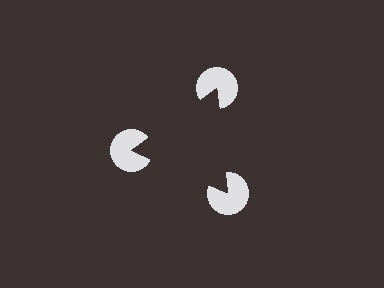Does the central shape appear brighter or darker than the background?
It typically appears slightly darker than the background, even though no actual brightness change is drawn.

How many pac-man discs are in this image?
There are 3 — one at each vertex of the illusory triangle.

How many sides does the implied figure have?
3 sides.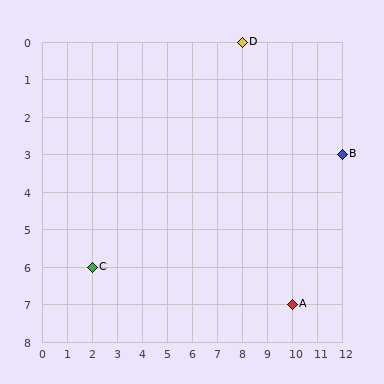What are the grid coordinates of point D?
Point D is at grid coordinates (8, 0).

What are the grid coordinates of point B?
Point B is at grid coordinates (12, 3).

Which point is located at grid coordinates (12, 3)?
Point B is at (12, 3).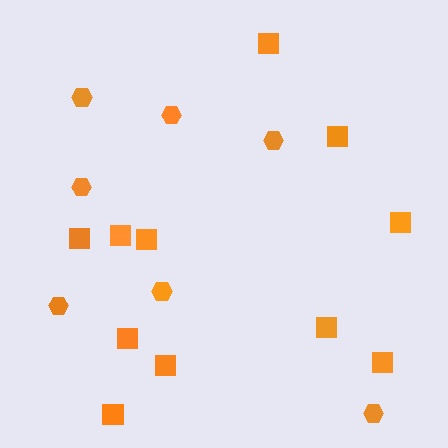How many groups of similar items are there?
There are 2 groups: one group of hexagons (7) and one group of squares (11).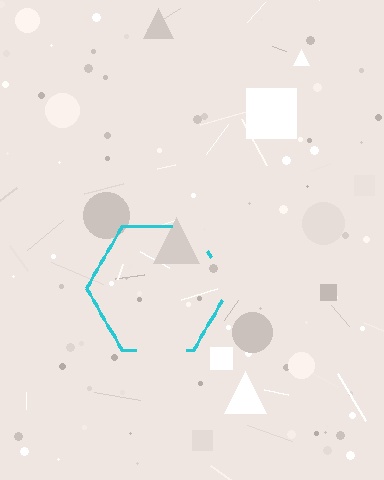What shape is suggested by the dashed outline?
The dashed outline suggests a hexagon.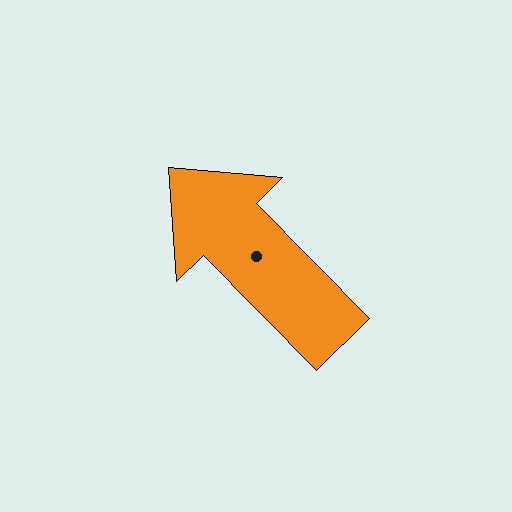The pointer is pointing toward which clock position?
Roughly 11 o'clock.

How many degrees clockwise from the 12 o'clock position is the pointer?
Approximately 315 degrees.